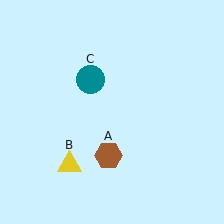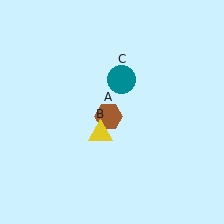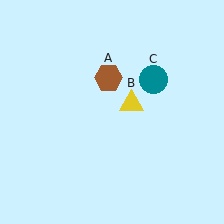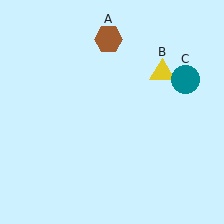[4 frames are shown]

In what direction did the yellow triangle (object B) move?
The yellow triangle (object B) moved up and to the right.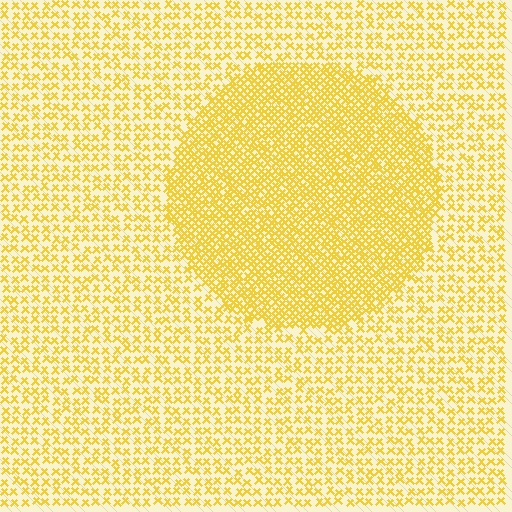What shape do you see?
I see a circle.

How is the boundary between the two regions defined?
The boundary is defined by a change in element density (approximately 2.1x ratio). All elements are the same color, size, and shape.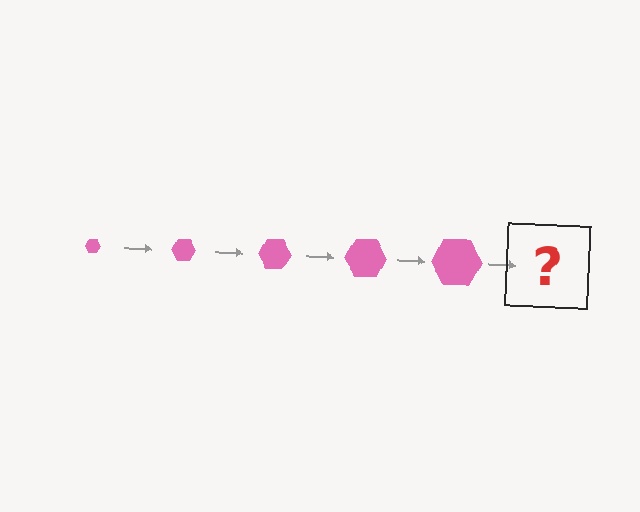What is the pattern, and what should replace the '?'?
The pattern is that the hexagon gets progressively larger each step. The '?' should be a pink hexagon, larger than the previous one.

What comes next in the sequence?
The next element should be a pink hexagon, larger than the previous one.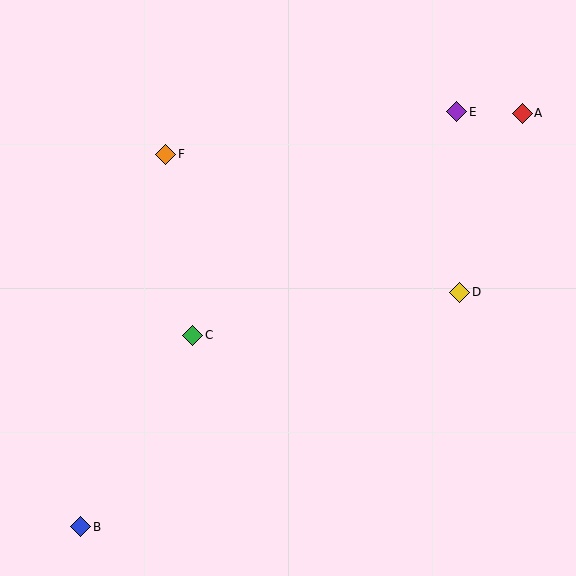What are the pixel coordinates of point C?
Point C is at (193, 335).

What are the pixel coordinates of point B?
Point B is at (81, 527).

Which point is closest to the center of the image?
Point C at (193, 335) is closest to the center.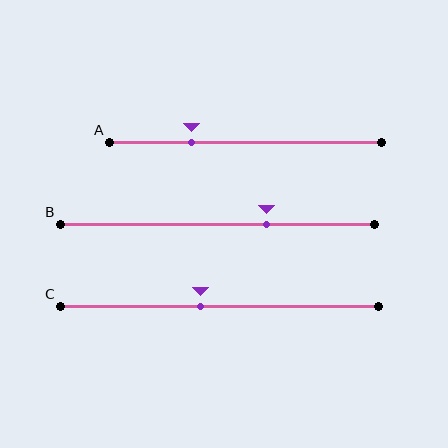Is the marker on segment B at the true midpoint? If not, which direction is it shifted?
No, the marker on segment B is shifted to the right by about 16% of the segment length.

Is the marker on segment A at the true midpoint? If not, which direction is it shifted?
No, the marker on segment A is shifted to the left by about 20% of the segment length.